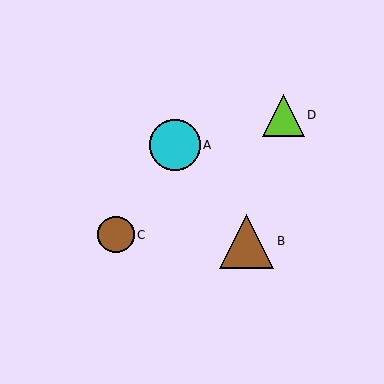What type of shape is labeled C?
Shape C is a brown circle.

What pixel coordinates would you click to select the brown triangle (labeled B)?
Click at (247, 241) to select the brown triangle B.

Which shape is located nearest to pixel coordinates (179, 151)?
The cyan circle (labeled A) at (175, 145) is nearest to that location.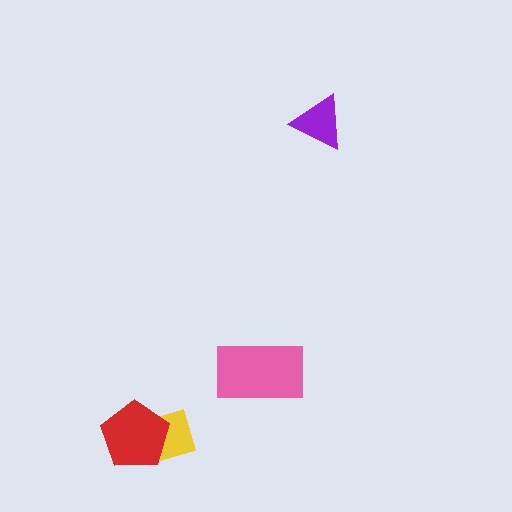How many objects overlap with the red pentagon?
1 object overlaps with the red pentagon.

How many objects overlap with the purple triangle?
0 objects overlap with the purple triangle.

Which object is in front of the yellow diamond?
The red pentagon is in front of the yellow diamond.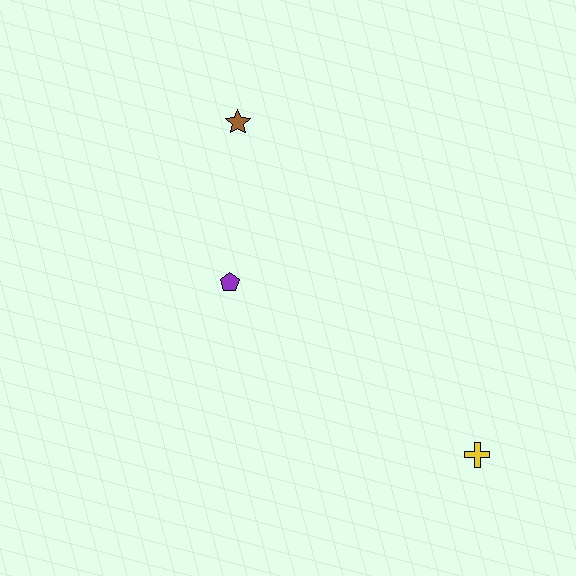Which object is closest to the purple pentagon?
The brown star is closest to the purple pentagon.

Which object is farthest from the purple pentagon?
The yellow cross is farthest from the purple pentagon.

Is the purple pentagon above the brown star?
No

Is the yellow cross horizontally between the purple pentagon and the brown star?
No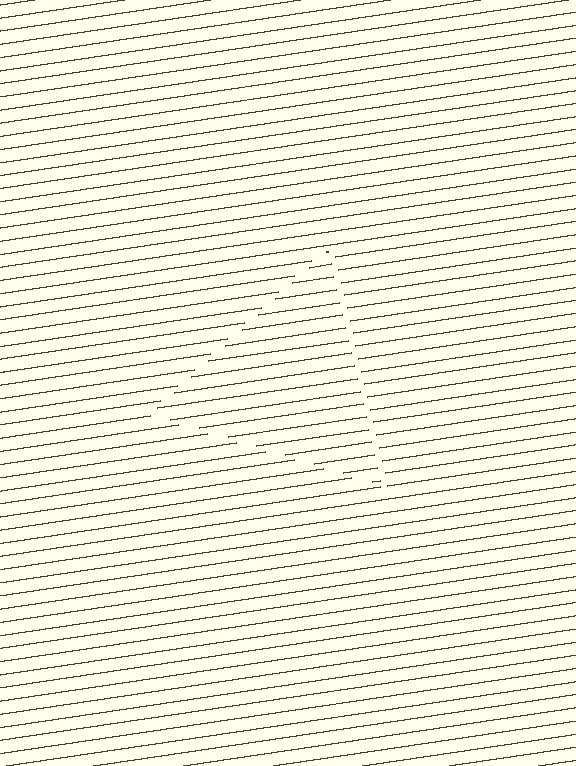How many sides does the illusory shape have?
3 sides — the line-ends trace a triangle.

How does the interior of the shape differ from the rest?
The interior of the shape contains the same grating, shifted by half a period — the contour is defined by the phase discontinuity where line-ends from the inner and outer gratings abut.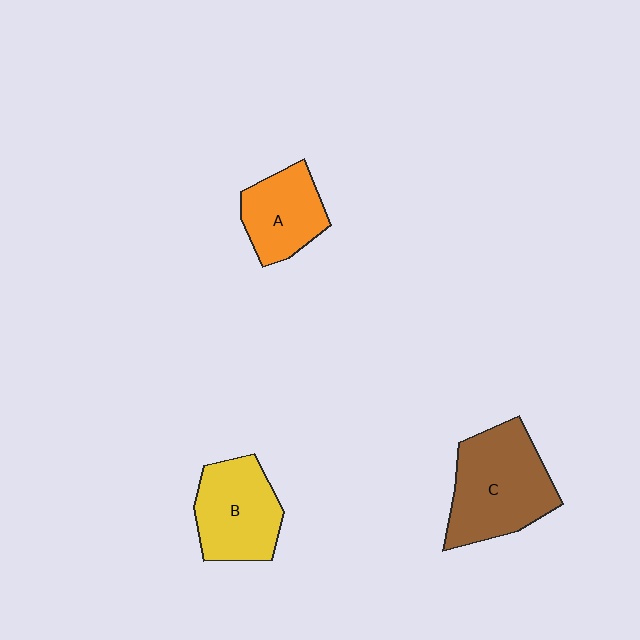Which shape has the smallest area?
Shape A (orange).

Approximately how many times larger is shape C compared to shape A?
Approximately 1.6 times.